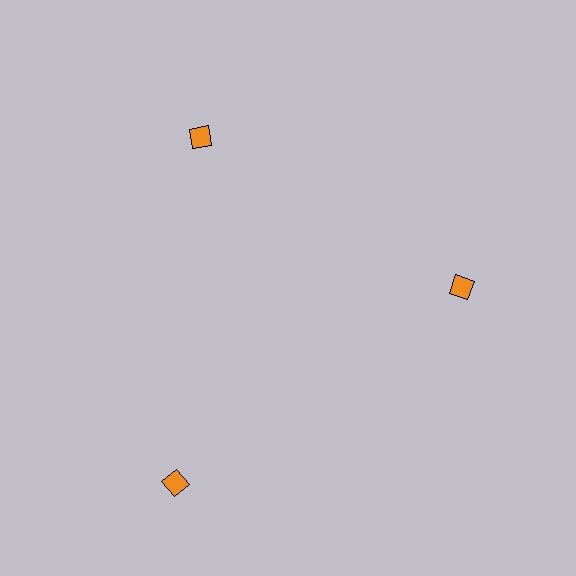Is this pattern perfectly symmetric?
No. The 3 orange squares are arranged in a ring, but one element near the 7 o'clock position is pushed outward from the center, breaking the 3-fold rotational symmetry.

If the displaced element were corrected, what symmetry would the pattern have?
It would have 3-fold rotational symmetry — the pattern would map onto itself every 120 degrees.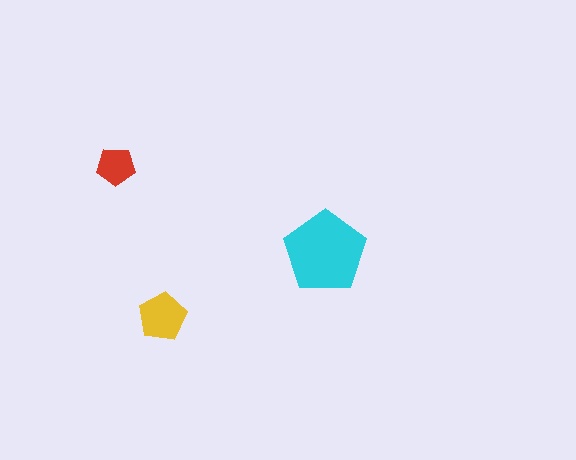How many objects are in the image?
There are 3 objects in the image.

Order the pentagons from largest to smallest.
the cyan one, the yellow one, the red one.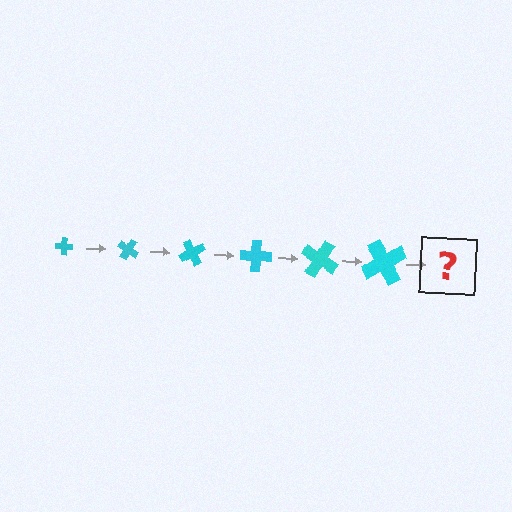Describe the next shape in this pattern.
It should be a cross, larger than the previous one and rotated 180 degrees from the start.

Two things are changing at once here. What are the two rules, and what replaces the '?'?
The two rules are that the cross grows larger each step and it rotates 30 degrees each step. The '?' should be a cross, larger than the previous one and rotated 180 degrees from the start.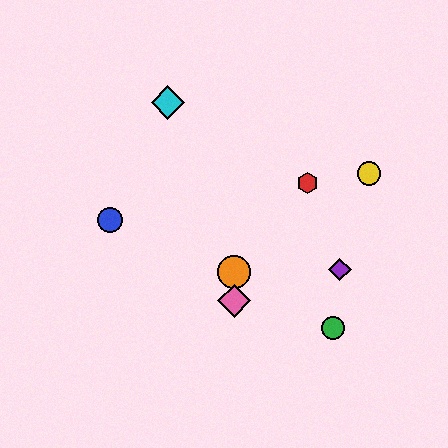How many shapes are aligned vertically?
2 shapes (the orange circle, the pink diamond) are aligned vertically.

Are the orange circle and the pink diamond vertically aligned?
Yes, both are at x≈234.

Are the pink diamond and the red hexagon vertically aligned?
No, the pink diamond is at x≈234 and the red hexagon is at x≈308.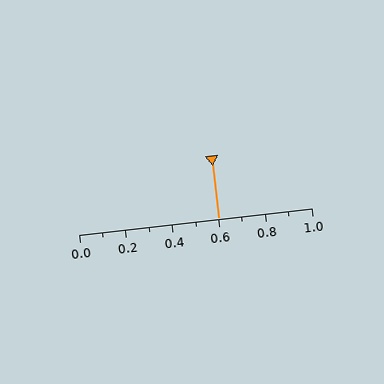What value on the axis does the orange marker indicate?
The marker indicates approximately 0.6.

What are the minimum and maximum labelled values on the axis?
The axis runs from 0.0 to 1.0.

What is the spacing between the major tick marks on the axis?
The major ticks are spaced 0.2 apart.